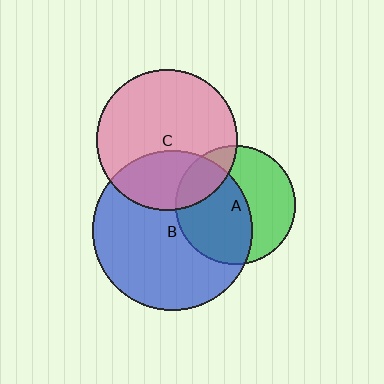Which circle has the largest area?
Circle B (blue).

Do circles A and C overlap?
Yes.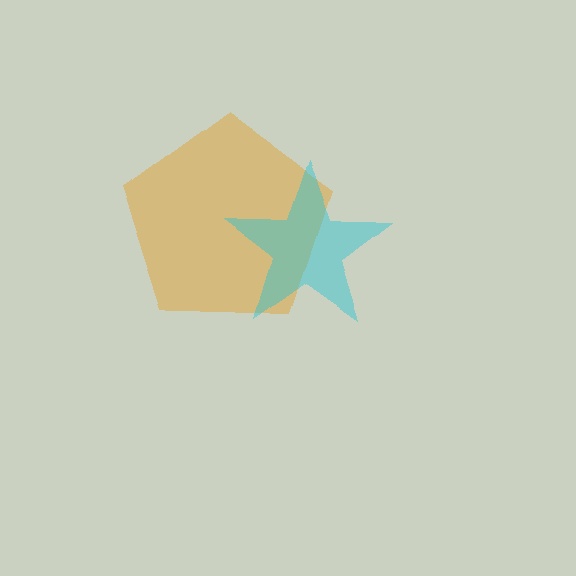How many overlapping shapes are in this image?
There are 2 overlapping shapes in the image.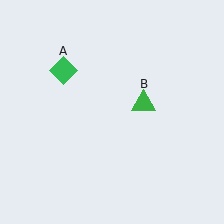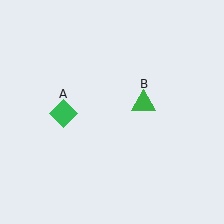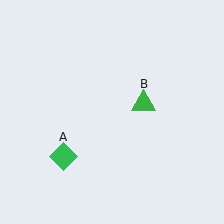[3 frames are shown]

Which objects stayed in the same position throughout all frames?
Green triangle (object B) remained stationary.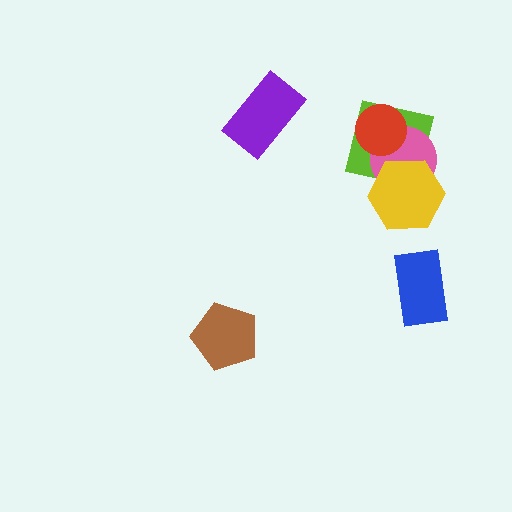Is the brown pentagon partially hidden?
No, no other shape covers it.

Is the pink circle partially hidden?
Yes, it is partially covered by another shape.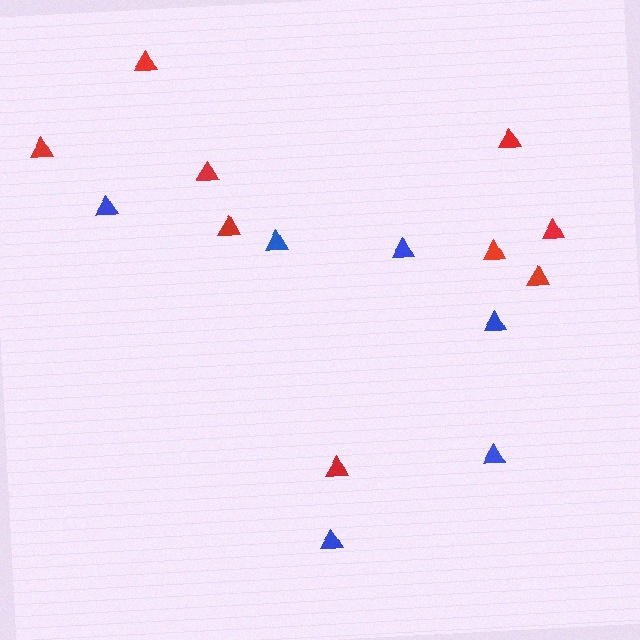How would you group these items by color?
There are 2 groups: one group of blue triangles (6) and one group of red triangles (9).